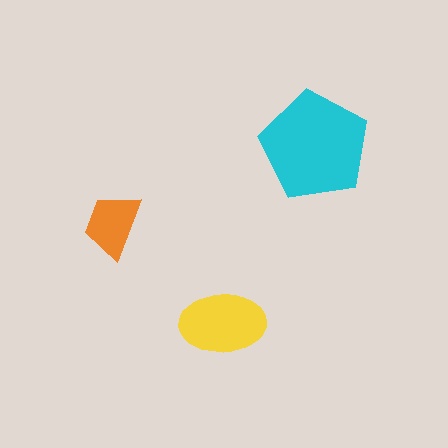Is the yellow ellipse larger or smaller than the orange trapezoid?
Larger.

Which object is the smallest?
The orange trapezoid.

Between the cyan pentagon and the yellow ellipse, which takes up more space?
The cyan pentagon.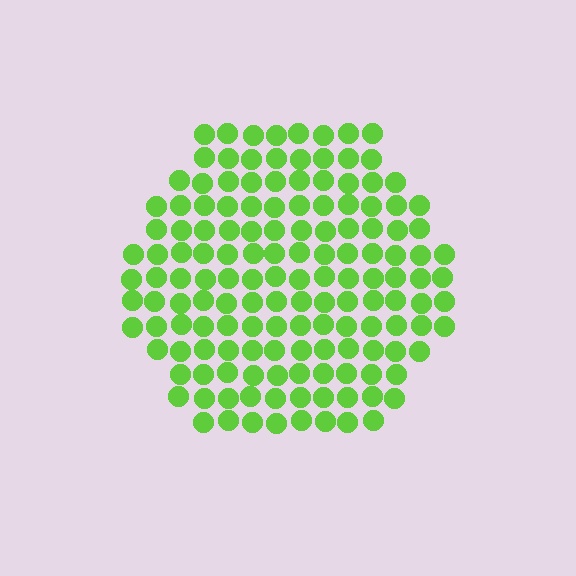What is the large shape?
The large shape is a hexagon.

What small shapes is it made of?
It is made of small circles.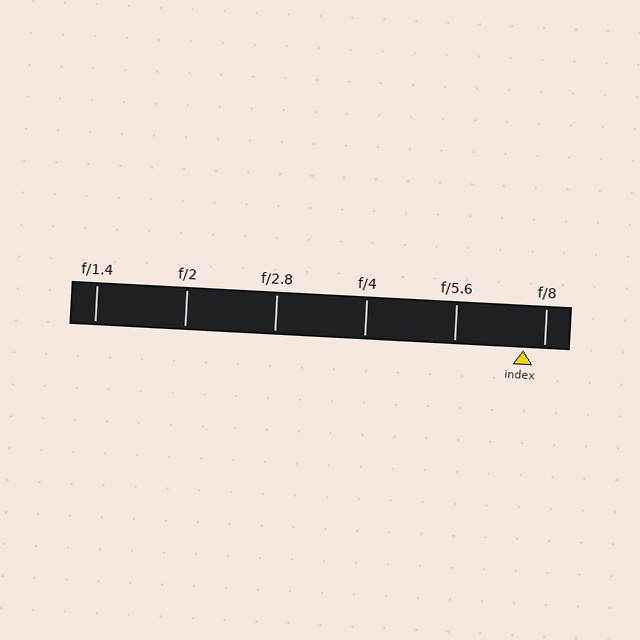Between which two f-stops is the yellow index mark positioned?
The index mark is between f/5.6 and f/8.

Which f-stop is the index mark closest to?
The index mark is closest to f/8.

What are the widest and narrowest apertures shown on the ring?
The widest aperture shown is f/1.4 and the narrowest is f/8.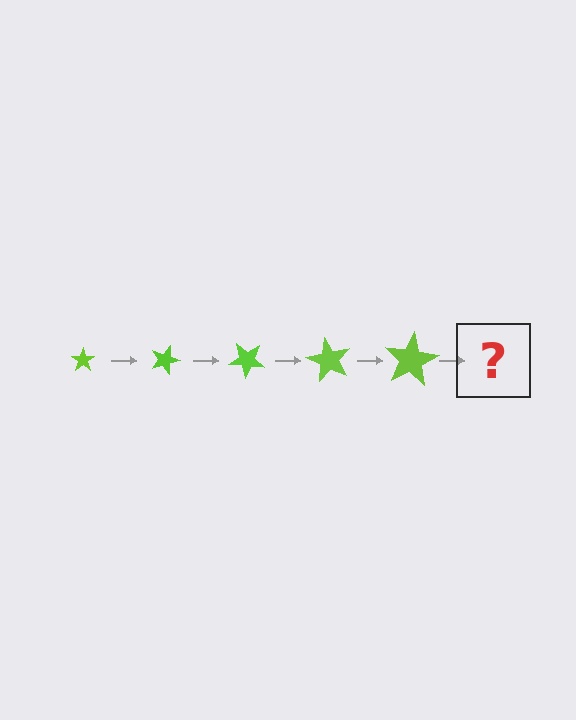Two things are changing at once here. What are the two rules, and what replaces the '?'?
The two rules are that the star grows larger each step and it rotates 20 degrees each step. The '?' should be a star, larger than the previous one and rotated 100 degrees from the start.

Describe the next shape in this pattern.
It should be a star, larger than the previous one and rotated 100 degrees from the start.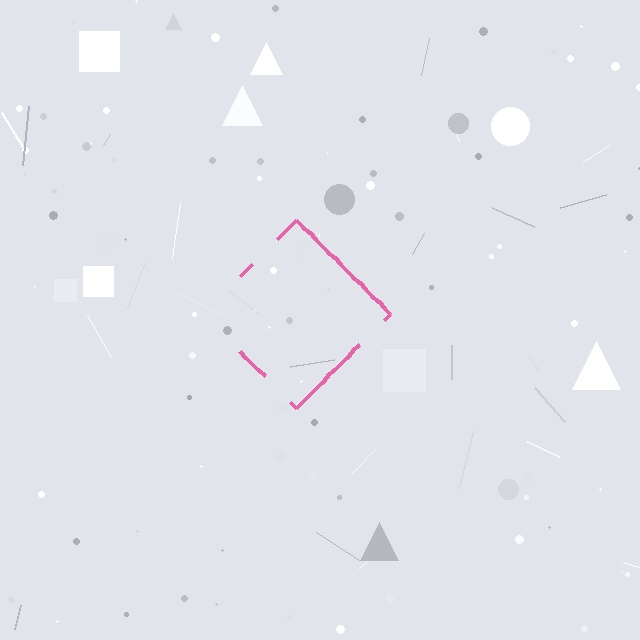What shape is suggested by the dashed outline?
The dashed outline suggests a diamond.